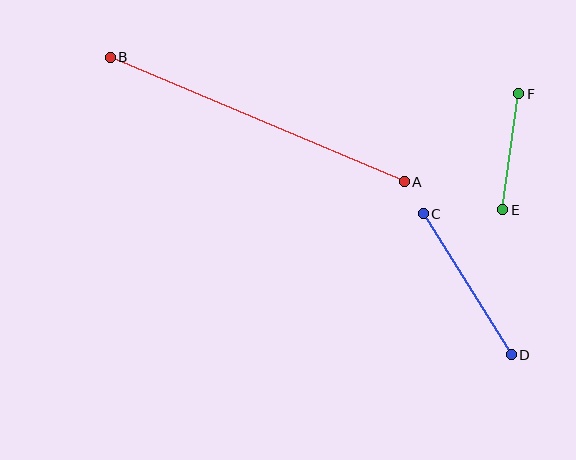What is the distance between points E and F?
The distance is approximately 117 pixels.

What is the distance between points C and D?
The distance is approximately 166 pixels.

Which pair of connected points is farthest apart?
Points A and B are farthest apart.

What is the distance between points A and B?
The distance is approximately 320 pixels.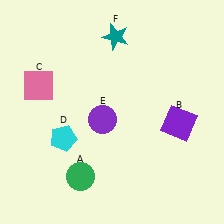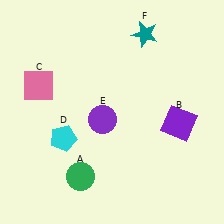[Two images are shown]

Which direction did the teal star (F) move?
The teal star (F) moved right.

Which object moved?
The teal star (F) moved right.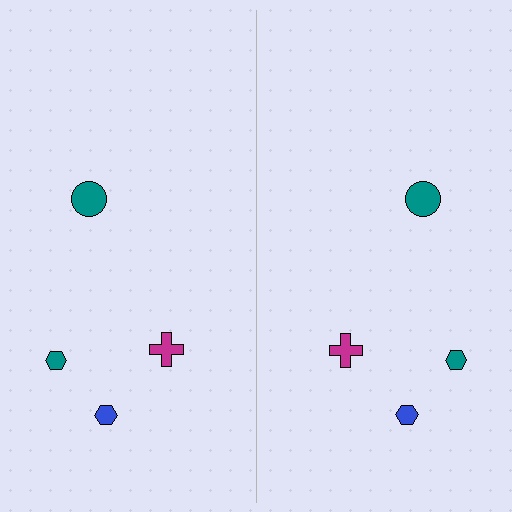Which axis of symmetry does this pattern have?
The pattern has a vertical axis of symmetry running through the center of the image.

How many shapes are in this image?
There are 8 shapes in this image.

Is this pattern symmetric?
Yes, this pattern has bilateral (reflection) symmetry.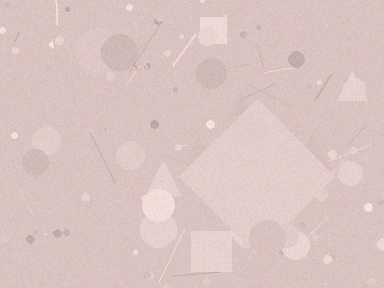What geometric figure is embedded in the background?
A diamond is embedded in the background.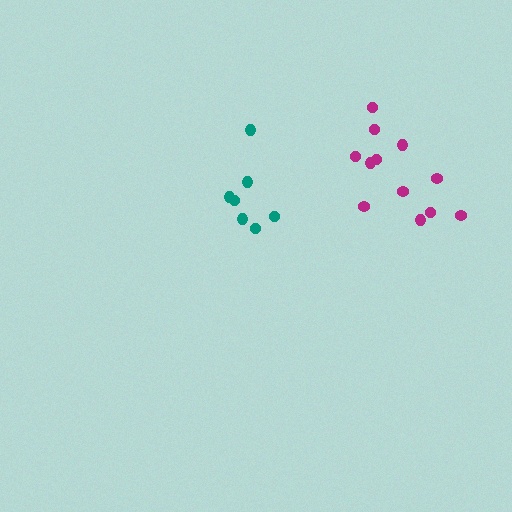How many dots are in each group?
Group 1: 12 dots, Group 2: 7 dots (19 total).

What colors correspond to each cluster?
The clusters are colored: magenta, teal.